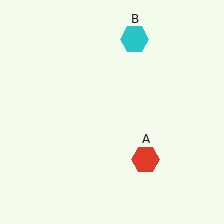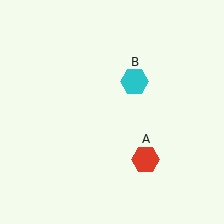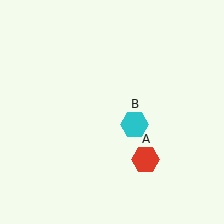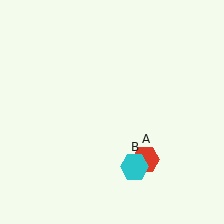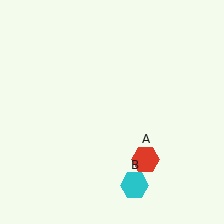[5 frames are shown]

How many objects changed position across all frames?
1 object changed position: cyan hexagon (object B).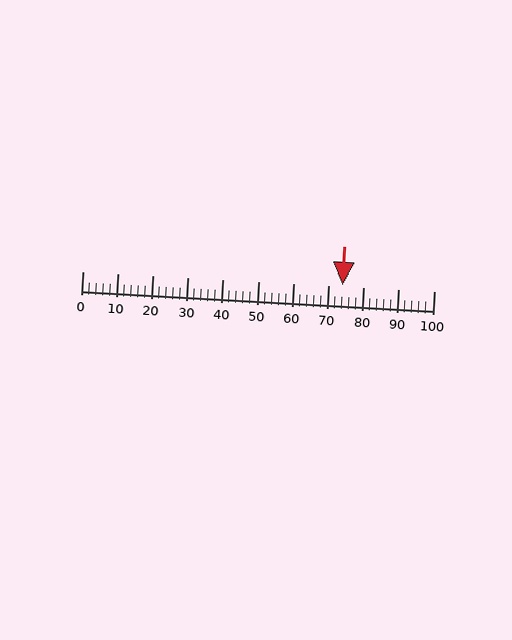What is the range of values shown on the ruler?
The ruler shows values from 0 to 100.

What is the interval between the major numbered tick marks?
The major tick marks are spaced 10 units apart.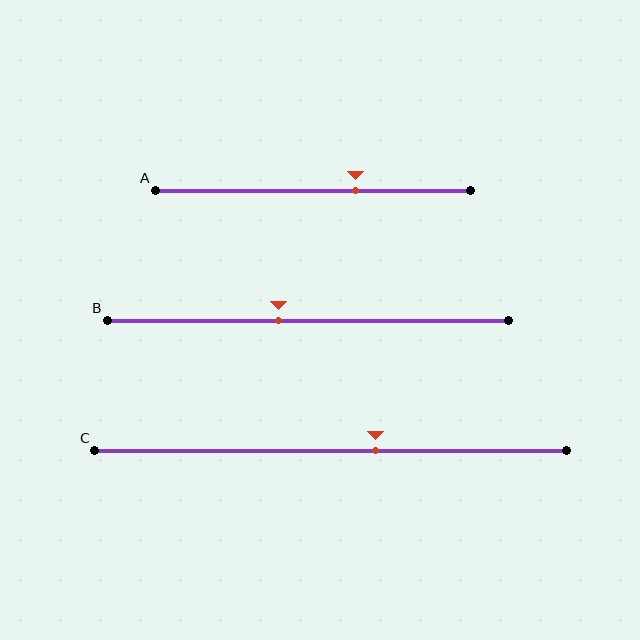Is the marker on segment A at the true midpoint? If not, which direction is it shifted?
No, the marker on segment A is shifted to the right by about 14% of the segment length.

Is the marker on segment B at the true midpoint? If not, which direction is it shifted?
No, the marker on segment B is shifted to the left by about 7% of the segment length.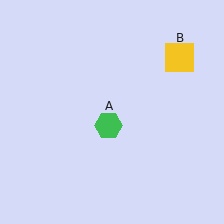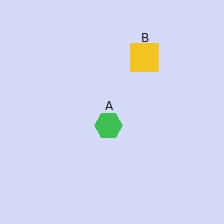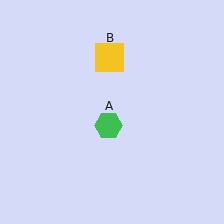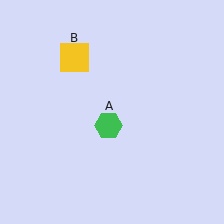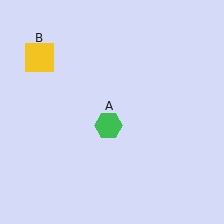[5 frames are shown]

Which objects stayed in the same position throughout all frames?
Green hexagon (object A) remained stationary.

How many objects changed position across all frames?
1 object changed position: yellow square (object B).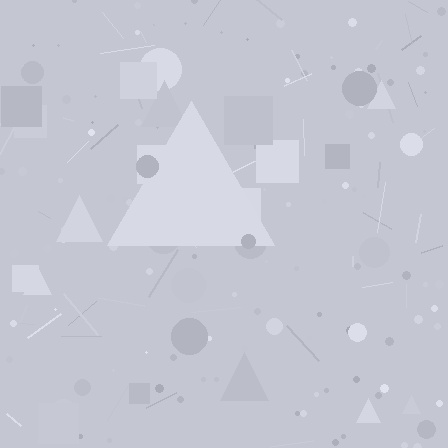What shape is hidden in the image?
A triangle is hidden in the image.